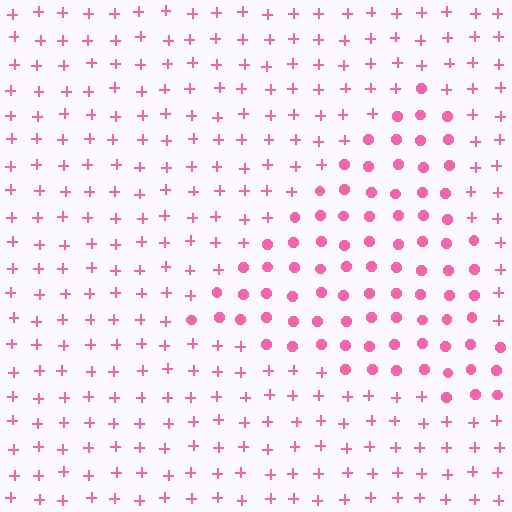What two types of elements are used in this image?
The image uses circles inside the triangle region and plus signs outside it.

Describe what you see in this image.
The image is filled with small pink elements arranged in a uniform grid. A triangle-shaped region contains circles, while the surrounding area contains plus signs. The boundary is defined purely by the change in element shape.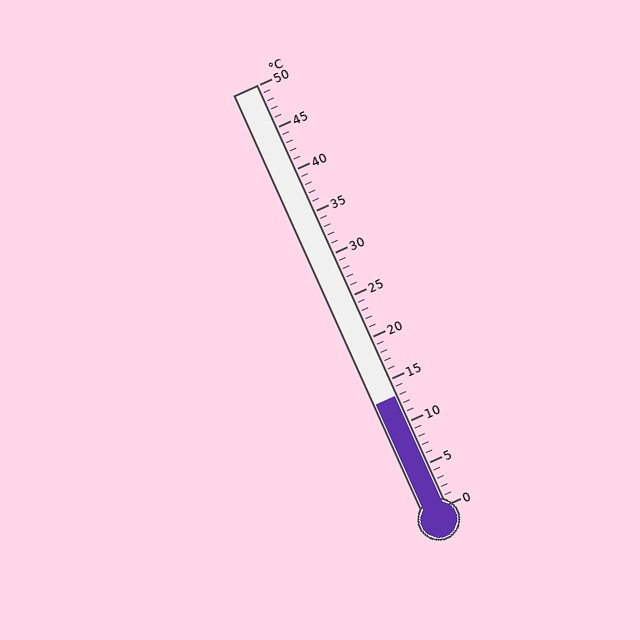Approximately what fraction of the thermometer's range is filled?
The thermometer is filled to approximately 25% of its range.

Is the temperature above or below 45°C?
The temperature is below 45°C.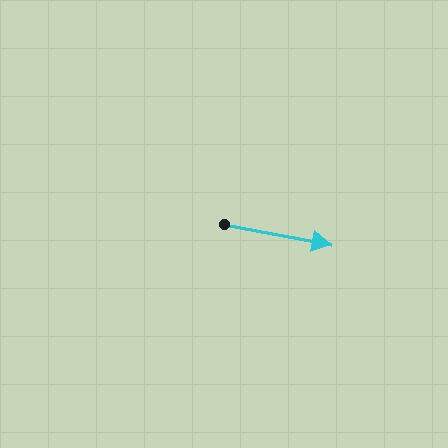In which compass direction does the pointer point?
East.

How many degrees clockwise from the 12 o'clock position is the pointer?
Approximately 101 degrees.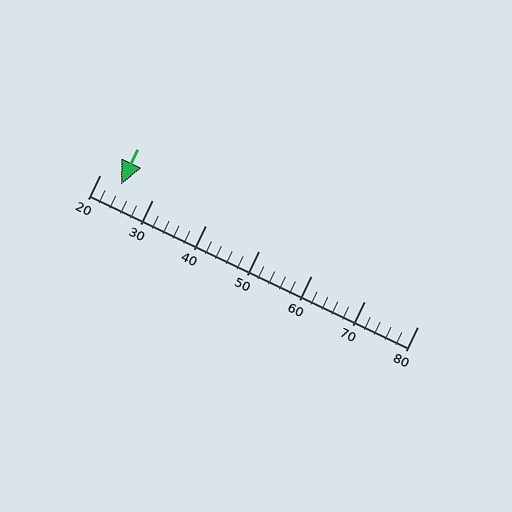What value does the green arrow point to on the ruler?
The green arrow points to approximately 24.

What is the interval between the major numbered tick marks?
The major tick marks are spaced 10 units apart.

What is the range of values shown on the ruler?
The ruler shows values from 20 to 80.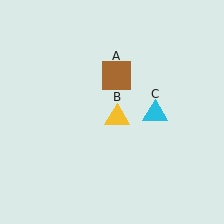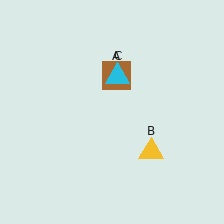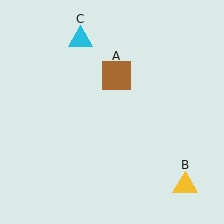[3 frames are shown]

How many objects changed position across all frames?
2 objects changed position: yellow triangle (object B), cyan triangle (object C).